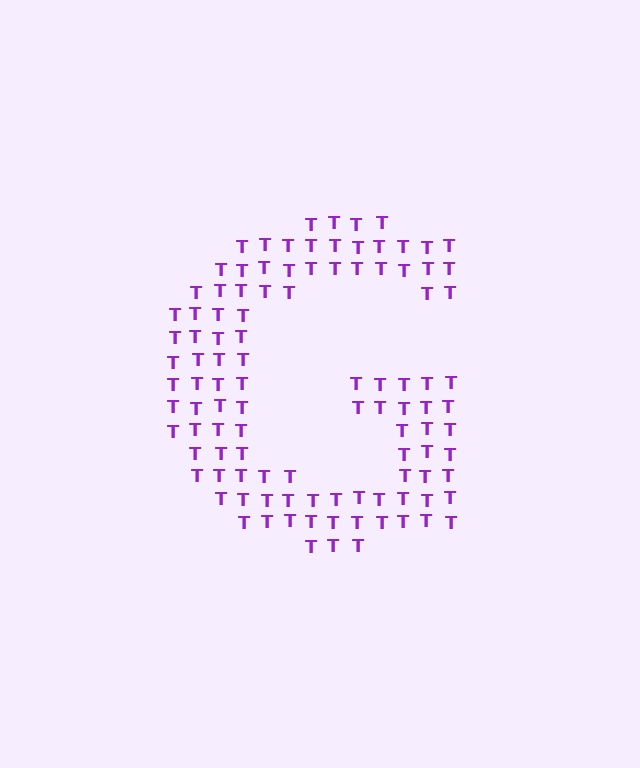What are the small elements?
The small elements are letter T's.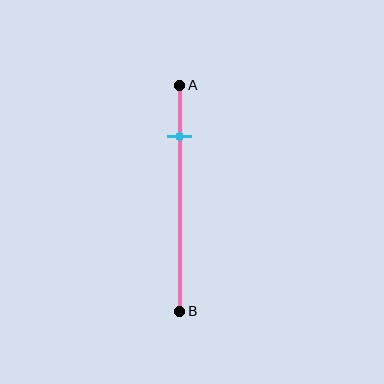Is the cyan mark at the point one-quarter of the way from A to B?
Yes, the mark is approximately at the one-quarter point.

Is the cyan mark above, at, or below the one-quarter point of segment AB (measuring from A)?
The cyan mark is approximately at the one-quarter point of segment AB.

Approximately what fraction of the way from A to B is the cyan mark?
The cyan mark is approximately 25% of the way from A to B.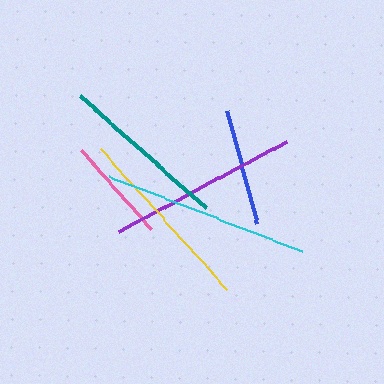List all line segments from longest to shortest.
From longest to shortest: cyan, purple, yellow, teal, blue, pink.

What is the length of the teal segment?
The teal segment is approximately 169 pixels long.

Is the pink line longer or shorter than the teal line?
The teal line is longer than the pink line.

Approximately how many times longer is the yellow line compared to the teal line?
The yellow line is approximately 1.1 times the length of the teal line.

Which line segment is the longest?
The cyan line is the longest at approximately 207 pixels.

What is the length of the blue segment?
The blue segment is approximately 118 pixels long.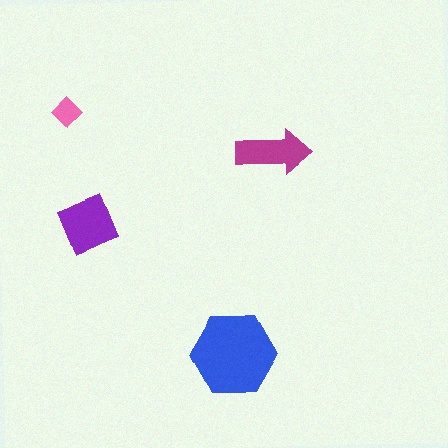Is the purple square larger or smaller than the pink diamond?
Larger.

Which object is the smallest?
The pink diamond.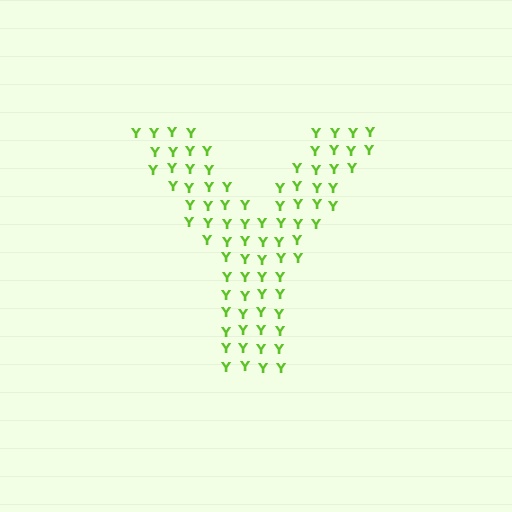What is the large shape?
The large shape is the letter Y.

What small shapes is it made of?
It is made of small letter Y's.